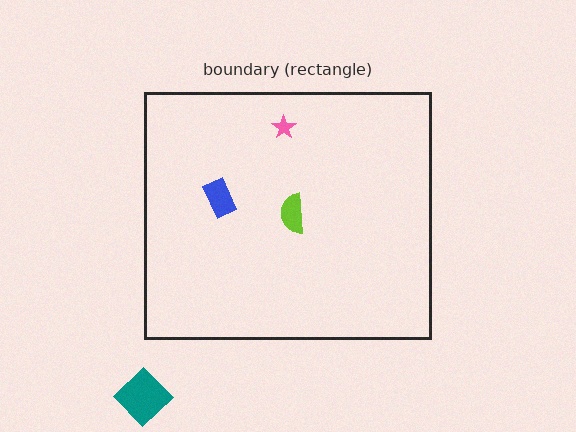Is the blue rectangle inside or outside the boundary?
Inside.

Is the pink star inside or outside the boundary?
Inside.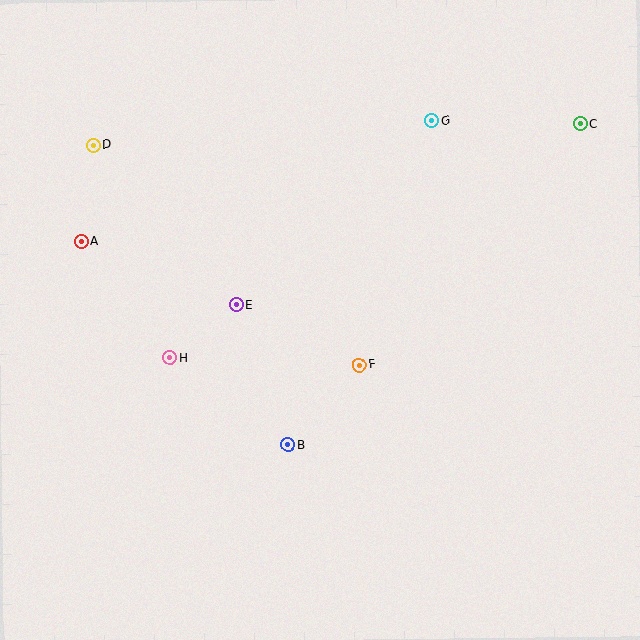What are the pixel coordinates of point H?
Point H is at (170, 358).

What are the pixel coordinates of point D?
Point D is at (93, 145).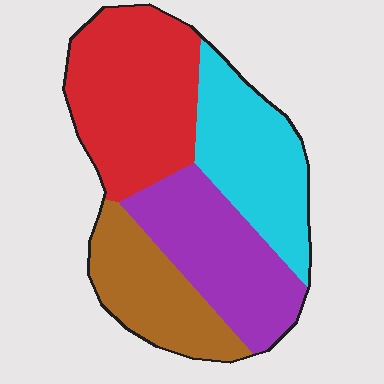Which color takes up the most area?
Red, at roughly 30%.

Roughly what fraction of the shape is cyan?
Cyan takes up about one quarter (1/4) of the shape.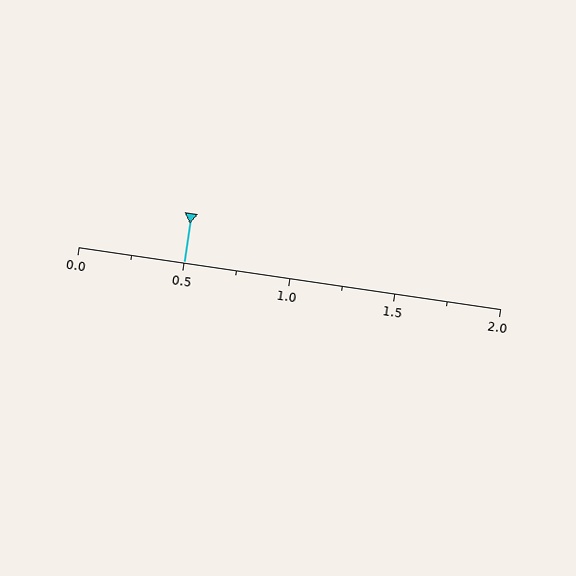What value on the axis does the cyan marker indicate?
The marker indicates approximately 0.5.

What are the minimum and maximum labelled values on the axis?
The axis runs from 0.0 to 2.0.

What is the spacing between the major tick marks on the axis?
The major ticks are spaced 0.5 apart.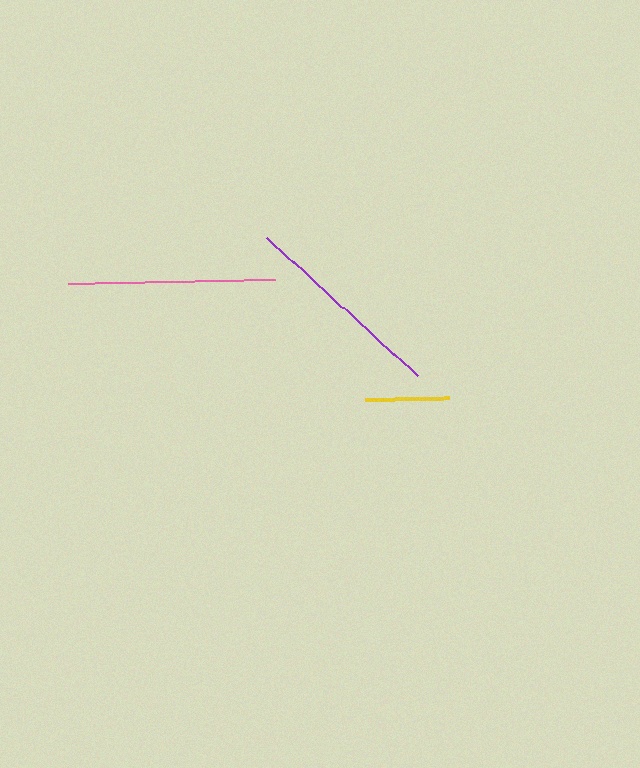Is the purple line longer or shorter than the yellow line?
The purple line is longer than the yellow line.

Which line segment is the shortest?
The yellow line is the shortest at approximately 84 pixels.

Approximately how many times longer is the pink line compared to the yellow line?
The pink line is approximately 2.5 times the length of the yellow line.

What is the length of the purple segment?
The purple segment is approximately 204 pixels long.